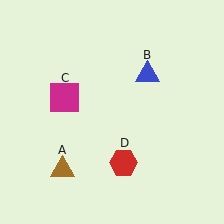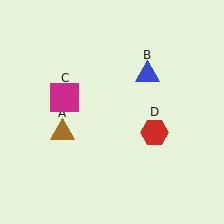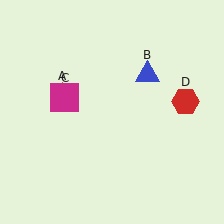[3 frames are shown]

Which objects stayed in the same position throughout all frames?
Blue triangle (object B) and magenta square (object C) remained stationary.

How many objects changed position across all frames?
2 objects changed position: brown triangle (object A), red hexagon (object D).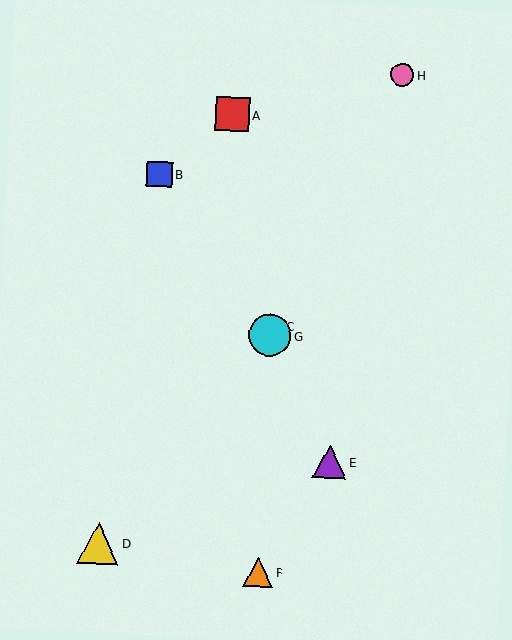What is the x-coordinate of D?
Object D is at x≈98.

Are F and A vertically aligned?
No, F is at x≈258 and A is at x≈232.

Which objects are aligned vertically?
Objects C, F, G are aligned vertically.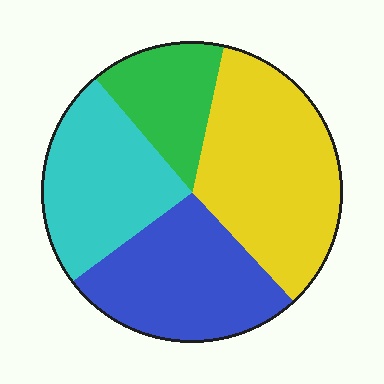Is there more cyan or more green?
Cyan.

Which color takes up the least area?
Green, at roughly 15%.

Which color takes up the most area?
Yellow, at roughly 35%.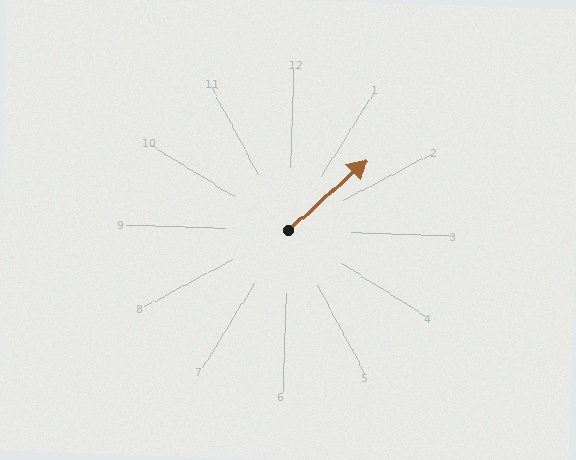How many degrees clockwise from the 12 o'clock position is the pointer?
Approximately 46 degrees.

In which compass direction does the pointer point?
Northeast.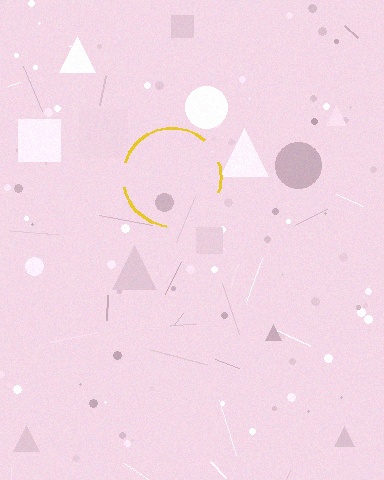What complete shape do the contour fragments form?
The contour fragments form a circle.